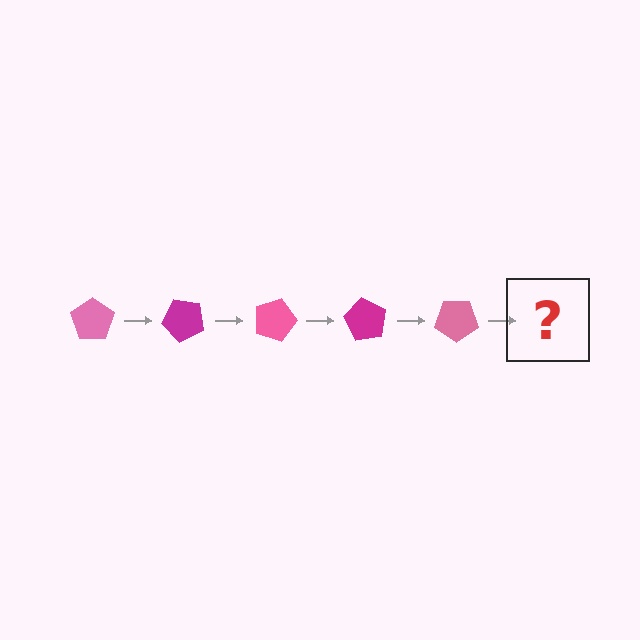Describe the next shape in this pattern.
It should be a magenta pentagon, rotated 225 degrees from the start.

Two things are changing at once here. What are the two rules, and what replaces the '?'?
The two rules are that it rotates 45 degrees each step and the color cycles through pink and magenta. The '?' should be a magenta pentagon, rotated 225 degrees from the start.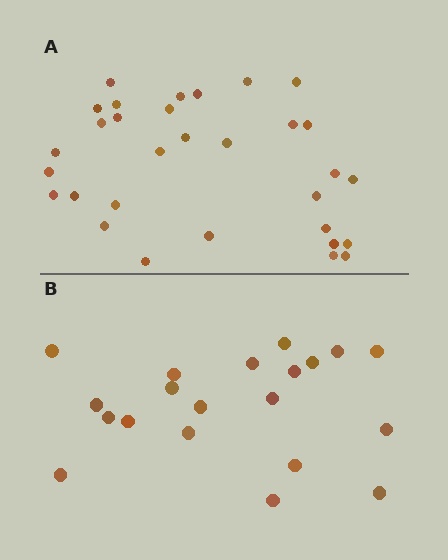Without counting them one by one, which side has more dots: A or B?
Region A (the top region) has more dots.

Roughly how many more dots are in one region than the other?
Region A has roughly 12 or so more dots than region B.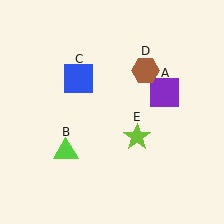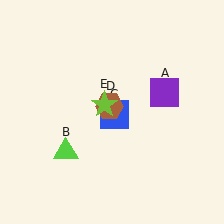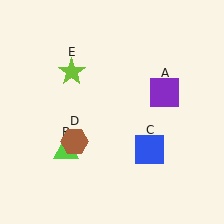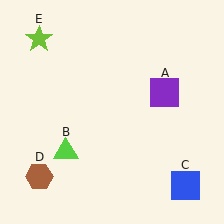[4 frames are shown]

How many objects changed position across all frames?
3 objects changed position: blue square (object C), brown hexagon (object D), lime star (object E).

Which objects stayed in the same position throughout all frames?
Purple square (object A) and lime triangle (object B) remained stationary.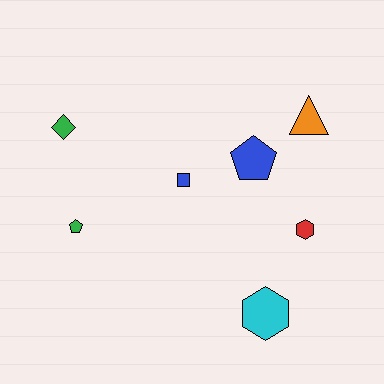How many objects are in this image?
There are 7 objects.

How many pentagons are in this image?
There are 2 pentagons.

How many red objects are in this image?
There is 1 red object.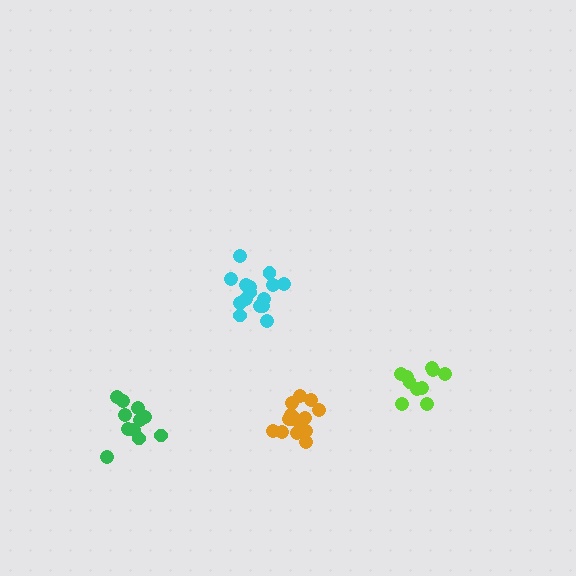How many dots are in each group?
Group 1: 15 dots, Group 2: 16 dots, Group 3: 10 dots, Group 4: 11 dots (52 total).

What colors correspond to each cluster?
The clusters are colored: cyan, orange, lime, green.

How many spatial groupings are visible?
There are 4 spatial groupings.